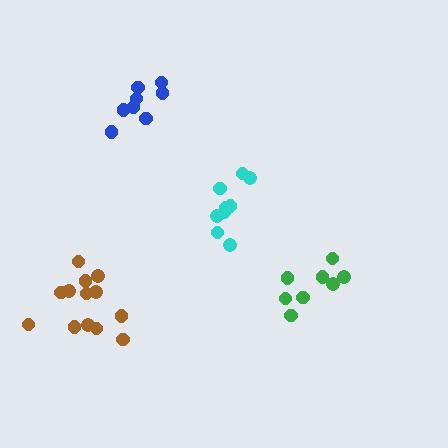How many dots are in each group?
Group 1: 13 dots, Group 2: 8 dots, Group 3: 9 dots, Group 4: 8 dots (38 total).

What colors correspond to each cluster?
The clusters are colored: brown, green, cyan, blue.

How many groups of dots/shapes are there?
There are 4 groups.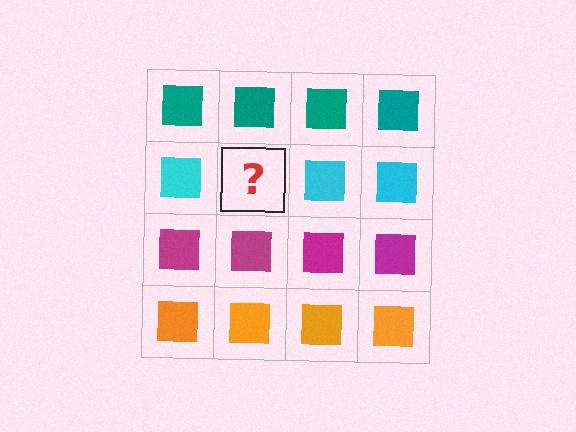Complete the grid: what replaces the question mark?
The question mark should be replaced with a cyan square.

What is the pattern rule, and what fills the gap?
The rule is that each row has a consistent color. The gap should be filled with a cyan square.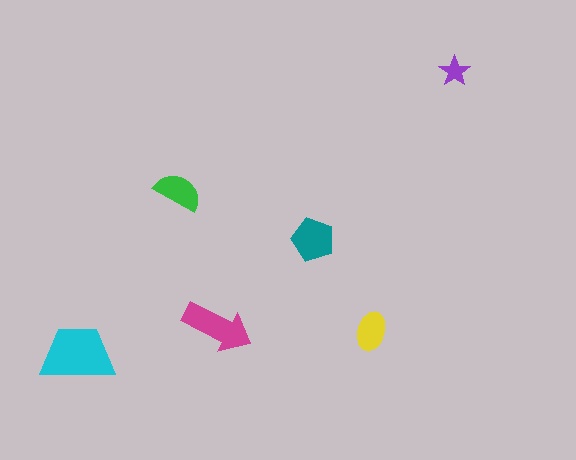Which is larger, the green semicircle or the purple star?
The green semicircle.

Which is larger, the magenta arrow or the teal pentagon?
The magenta arrow.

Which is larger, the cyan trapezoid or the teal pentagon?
The cyan trapezoid.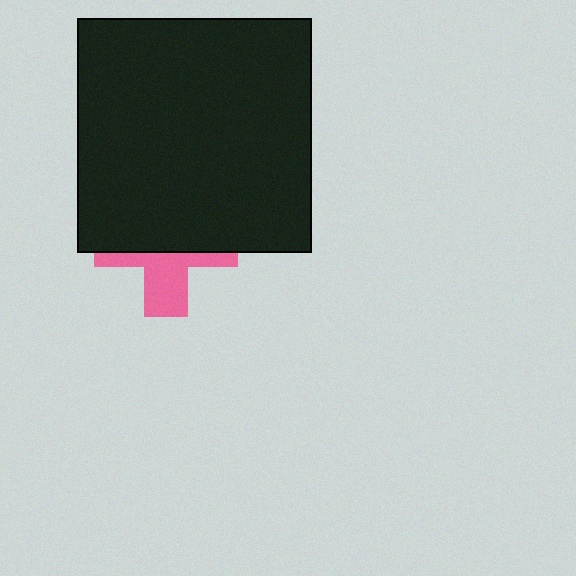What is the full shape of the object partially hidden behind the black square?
The partially hidden object is a pink cross.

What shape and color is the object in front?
The object in front is a black square.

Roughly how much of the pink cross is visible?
A small part of it is visible (roughly 39%).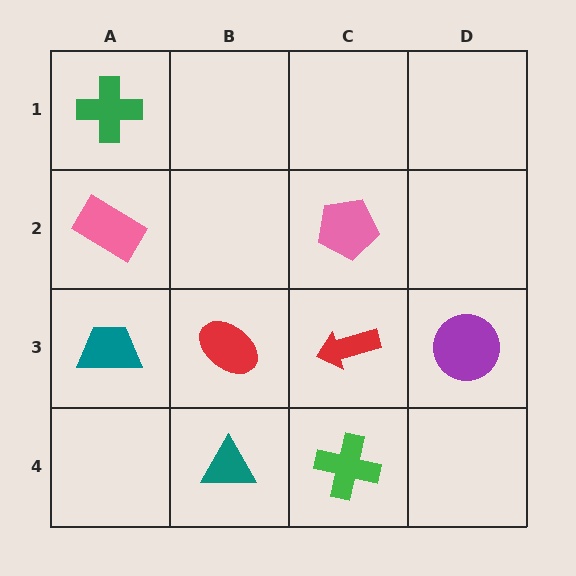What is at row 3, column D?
A purple circle.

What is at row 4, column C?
A green cross.